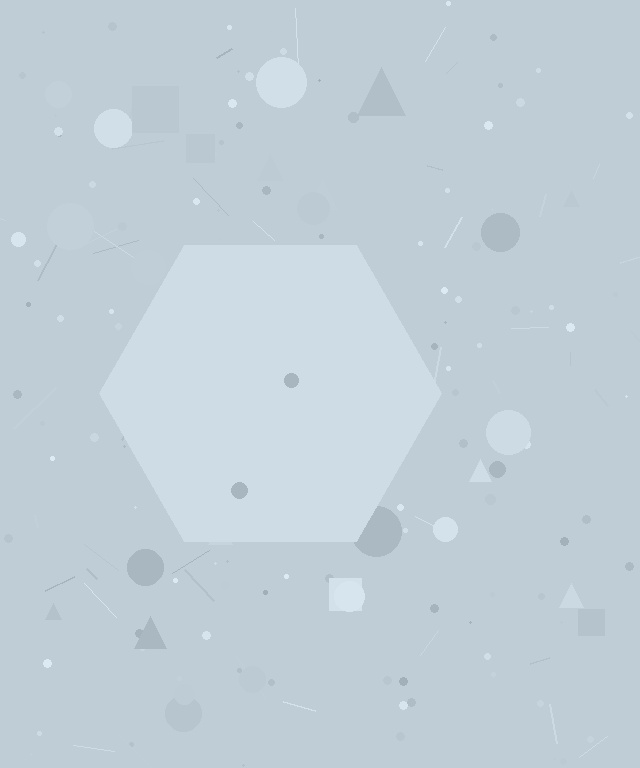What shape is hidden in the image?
A hexagon is hidden in the image.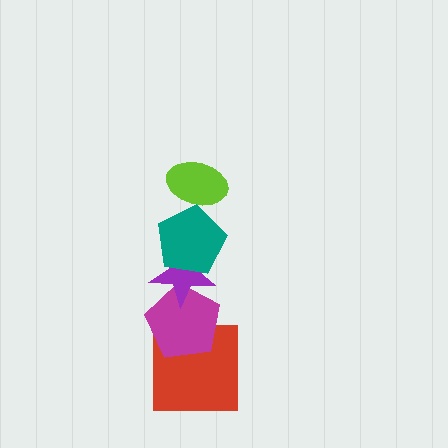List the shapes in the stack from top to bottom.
From top to bottom: the lime ellipse, the teal pentagon, the purple star, the magenta pentagon, the red square.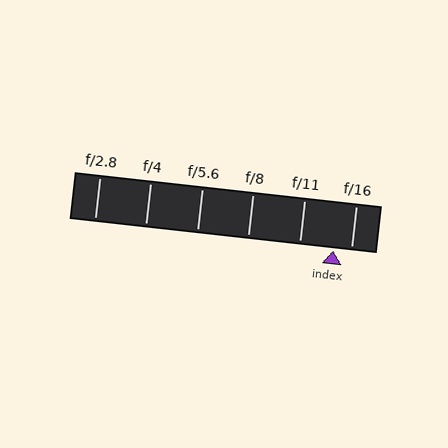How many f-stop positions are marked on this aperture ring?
There are 6 f-stop positions marked.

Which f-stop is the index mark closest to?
The index mark is closest to f/16.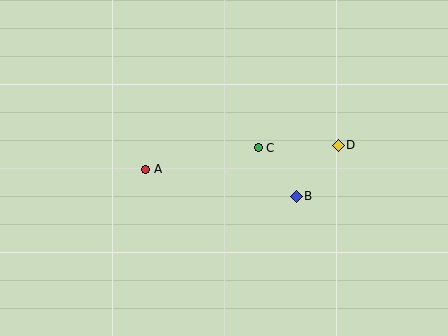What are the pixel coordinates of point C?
Point C is at (258, 148).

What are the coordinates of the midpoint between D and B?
The midpoint between D and B is at (317, 171).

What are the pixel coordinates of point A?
Point A is at (146, 169).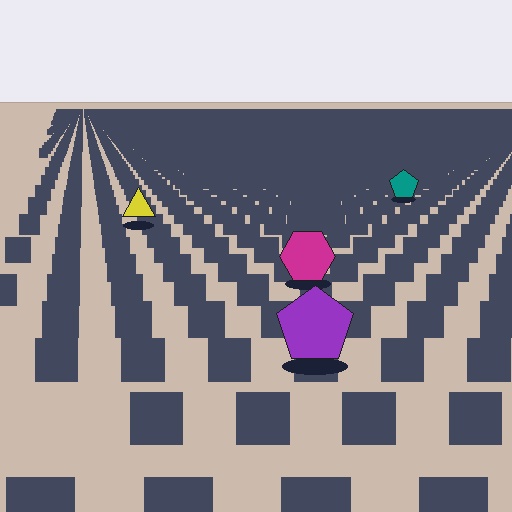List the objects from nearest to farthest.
From nearest to farthest: the purple pentagon, the magenta hexagon, the yellow triangle, the teal pentagon.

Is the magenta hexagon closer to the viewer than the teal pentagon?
Yes. The magenta hexagon is closer — you can tell from the texture gradient: the ground texture is coarser near it.